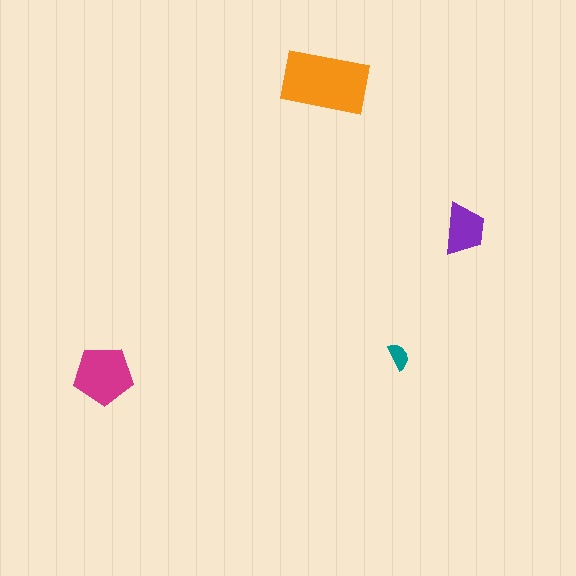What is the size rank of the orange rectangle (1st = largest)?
1st.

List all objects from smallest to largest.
The teal semicircle, the purple trapezoid, the magenta pentagon, the orange rectangle.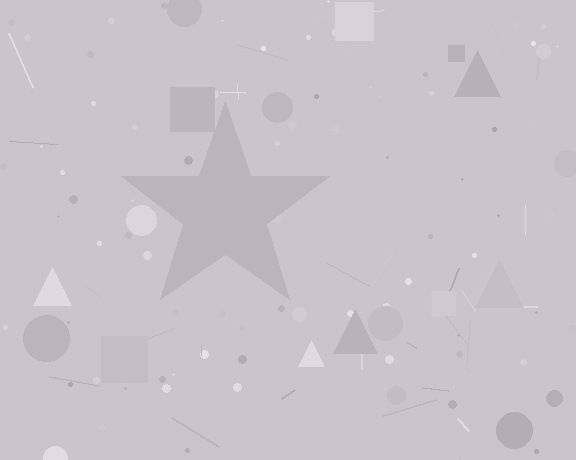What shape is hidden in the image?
A star is hidden in the image.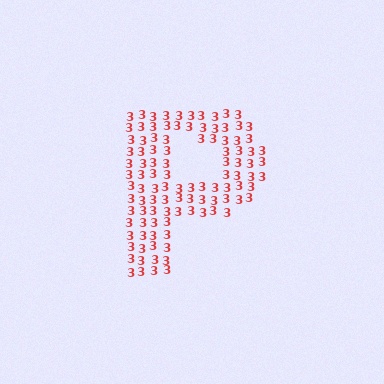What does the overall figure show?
The overall figure shows the letter P.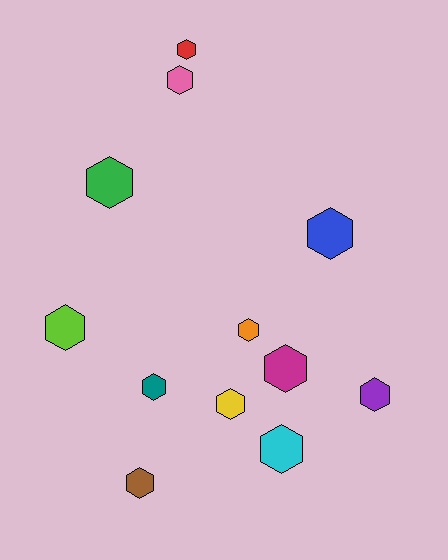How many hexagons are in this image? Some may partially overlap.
There are 12 hexagons.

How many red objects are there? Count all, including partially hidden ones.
There is 1 red object.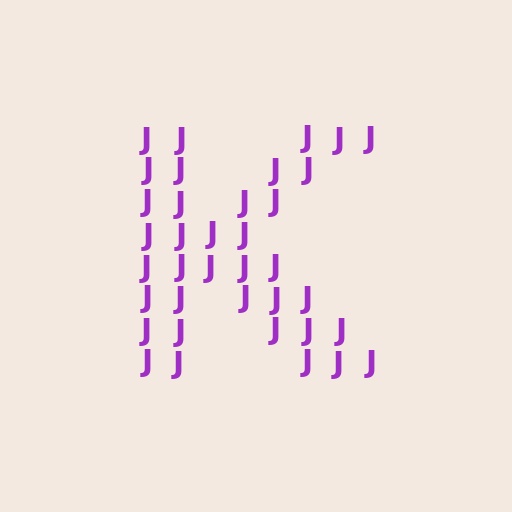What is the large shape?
The large shape is the letter K.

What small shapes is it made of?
It is made of small letter J's.